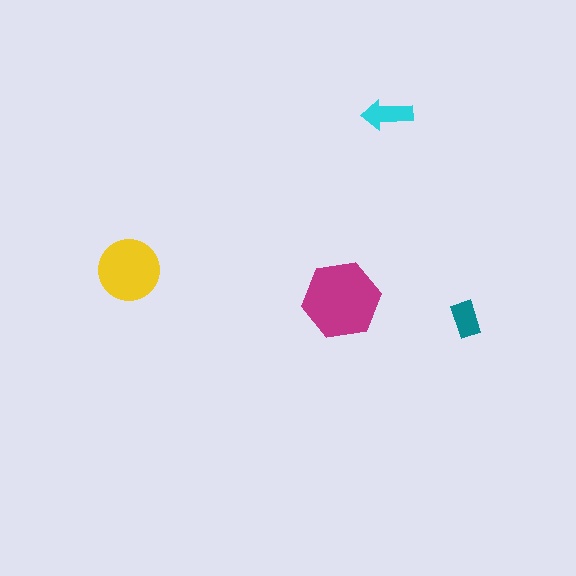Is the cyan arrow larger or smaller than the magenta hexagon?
Smaller.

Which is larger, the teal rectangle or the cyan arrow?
The cyan arrow.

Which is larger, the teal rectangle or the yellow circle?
The yellow circle.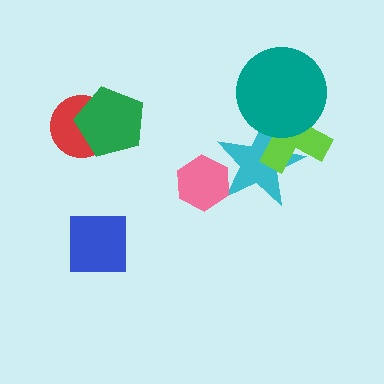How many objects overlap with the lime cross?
2 objects overlap with the lime cross.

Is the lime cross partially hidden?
Yes, it is partially covered by another shape.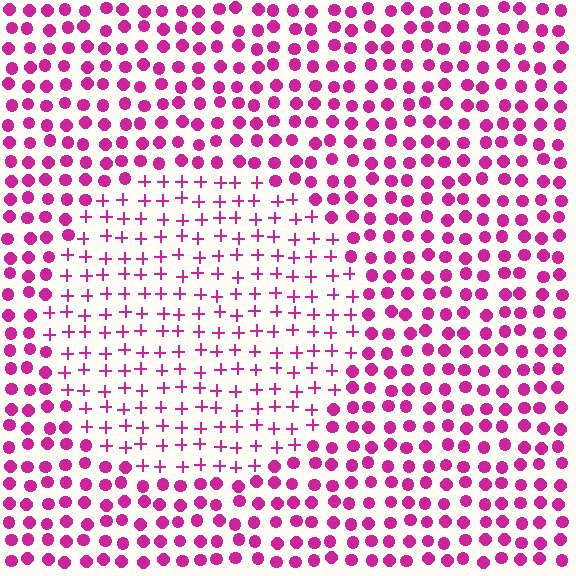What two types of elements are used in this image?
The image uses plus signs inside the circle region and circles outside it.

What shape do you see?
I see a circle.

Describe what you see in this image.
The image is filled with small magenta elements arranged in a uniform grid. A circle-shaped region contains plus signs, while the surrounding area contains circles. The boundary is defined purely by the change in element shape.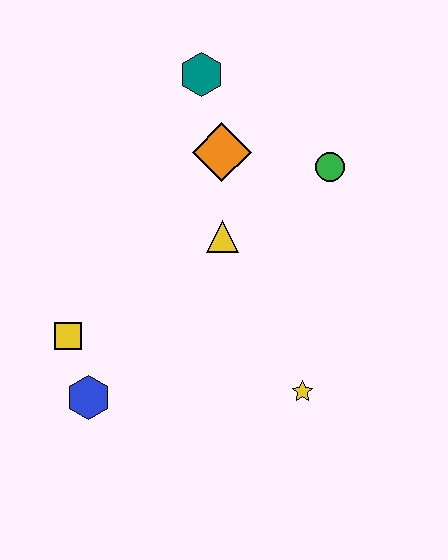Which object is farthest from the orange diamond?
The blue hexagon is farthest from the orange diamond.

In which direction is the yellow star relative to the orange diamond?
The yellow star is below the orange diamond.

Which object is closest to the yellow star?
The yellow triangle is closest to the yellow star.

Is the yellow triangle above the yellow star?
Yes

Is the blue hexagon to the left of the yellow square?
No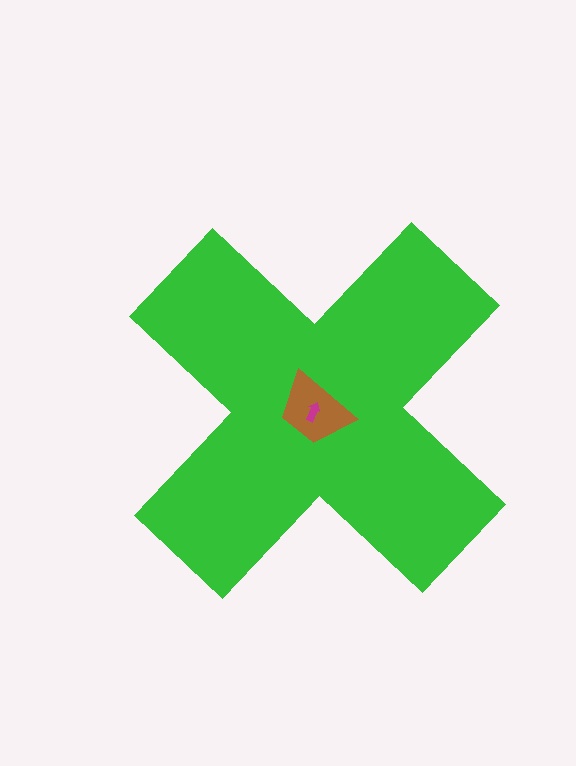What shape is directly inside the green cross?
The brown trapezoid.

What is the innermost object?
The magenta arrow.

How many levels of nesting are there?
3.